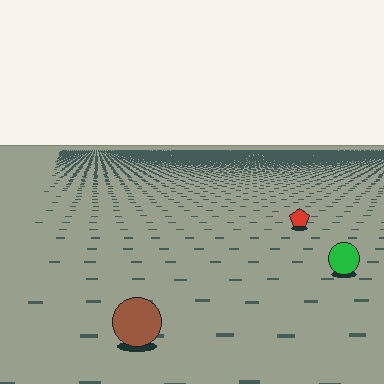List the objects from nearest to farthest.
From nearest to farthest: the brown circle, the green circle, the red pentagon.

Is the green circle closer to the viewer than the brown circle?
No. The brown circle is closer — you can tell from the texture gradient: the ground texture is coarser near it.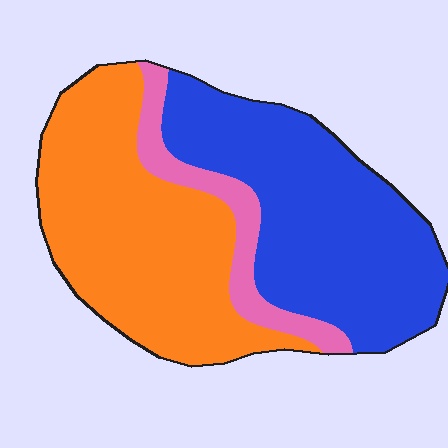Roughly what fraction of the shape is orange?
Orange covers around 45% of the shape.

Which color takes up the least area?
Pink, at roughly 10%.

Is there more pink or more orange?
Orange.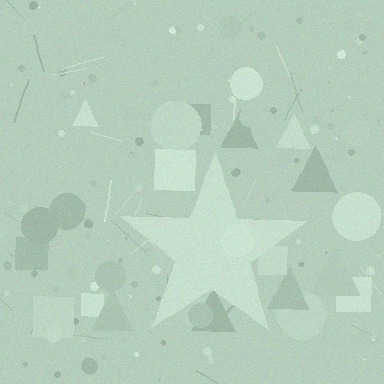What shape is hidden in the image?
A star is hidden in the image.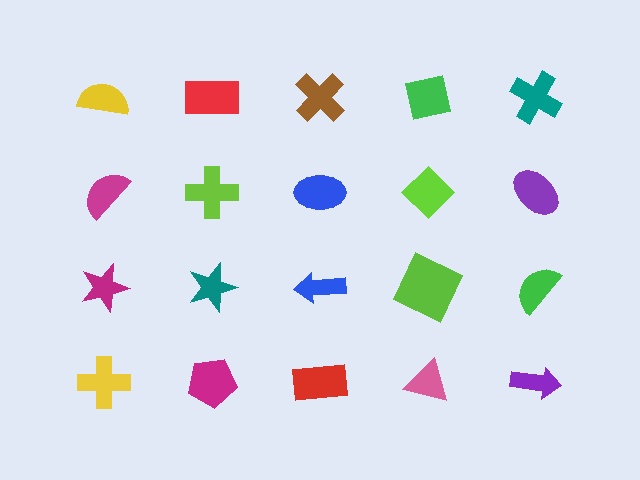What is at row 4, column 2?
A magenta pentagon.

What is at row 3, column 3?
A blue arrow.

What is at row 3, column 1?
A magenta star.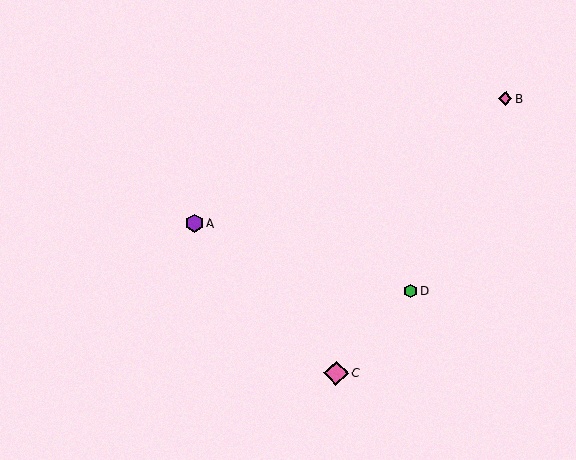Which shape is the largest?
The pink diamond (labeled C) is the largest.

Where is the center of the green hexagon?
The center of the green hexagon is at (411, 291).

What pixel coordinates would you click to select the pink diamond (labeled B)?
Click at (506, 98) to select the pink diamond B.